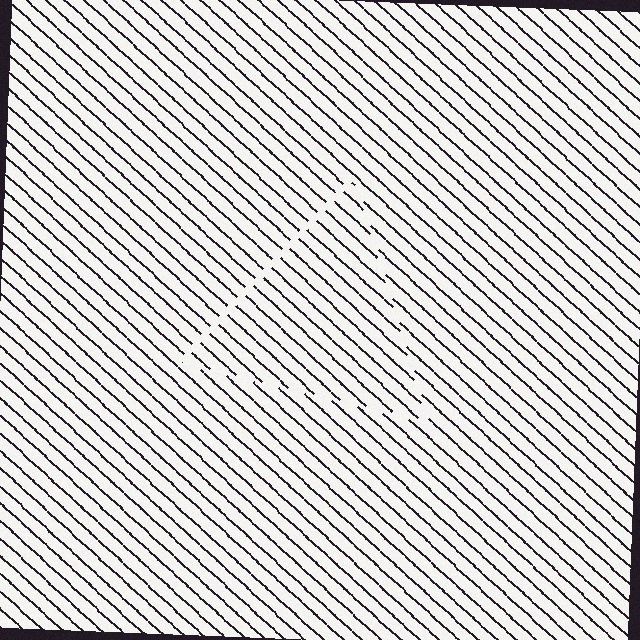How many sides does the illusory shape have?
3 sides — the line-ends trace a triangle.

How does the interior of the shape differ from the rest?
The interior of the shape contains the same grating, shifted by half a period — the contour is defined by the phase discontinuity where line-ends from the inner and outer gratings abut.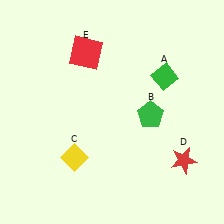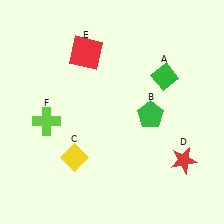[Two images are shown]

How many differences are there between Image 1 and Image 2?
There is 1 difference between the two images.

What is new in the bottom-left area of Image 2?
A lime cross (F) was added in the bottom-left area of Image 2.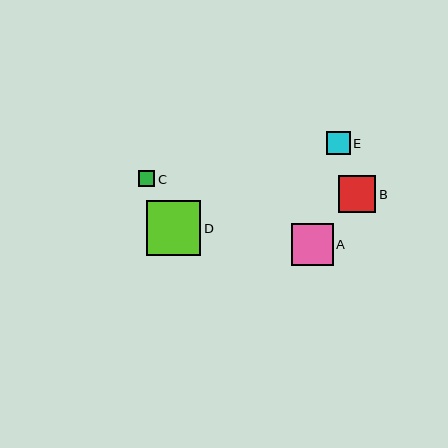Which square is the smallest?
Square C is the smallest with a size of approximately 16 pixels.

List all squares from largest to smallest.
From largest to smallest: D, A, B, E, C.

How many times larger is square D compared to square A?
Square D is approximately 1.3 times the size of square A.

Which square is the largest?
Square D is the largest with a size of approximately 54 pixels.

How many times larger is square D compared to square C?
Square D is approximately 3.4 times the size of square C.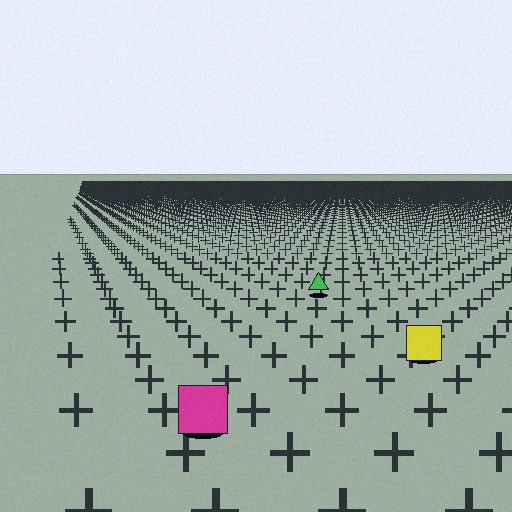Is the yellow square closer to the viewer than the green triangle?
Yes. The yellow square is closer — you can tell from the texture gradient: the ground texture is coarser near it.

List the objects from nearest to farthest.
From nearest to farthest: the magenta square, the yellow square, the green triangle.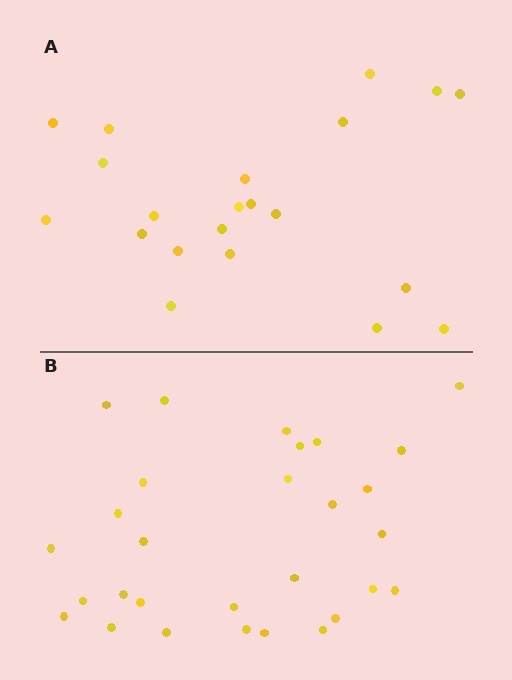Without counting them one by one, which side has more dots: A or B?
Region B (the bottom region) has more dots.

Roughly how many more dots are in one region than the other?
Region B has roughly 8 or so more dots than region A.